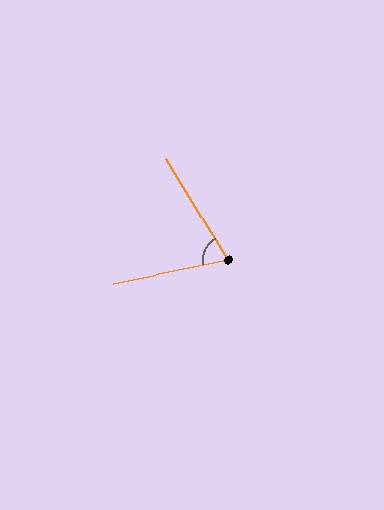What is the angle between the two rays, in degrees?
Approximately 70 degrees.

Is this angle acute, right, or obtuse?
It is acute.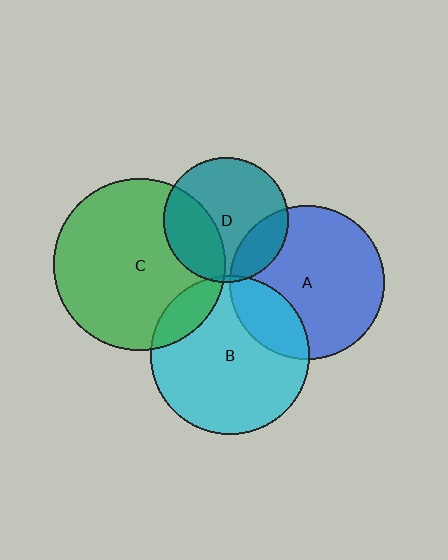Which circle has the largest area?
Circle C (green).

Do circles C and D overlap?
Yes.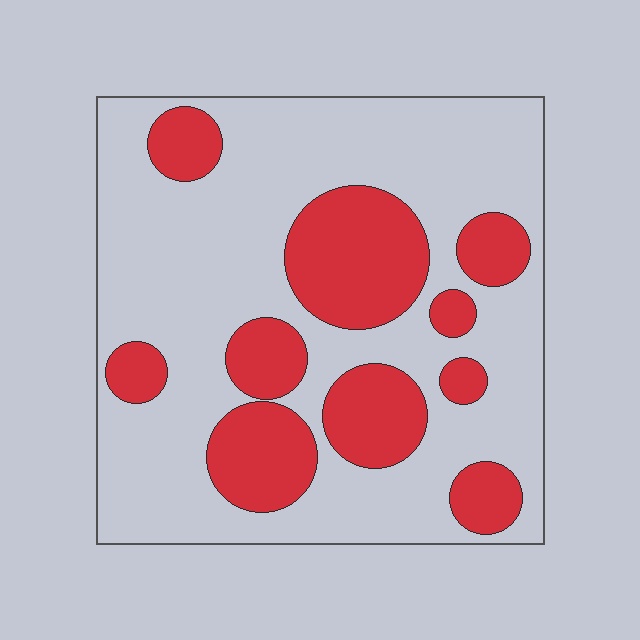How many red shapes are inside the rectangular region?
10.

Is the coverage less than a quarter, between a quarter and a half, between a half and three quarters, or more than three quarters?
Between a quarter and a half.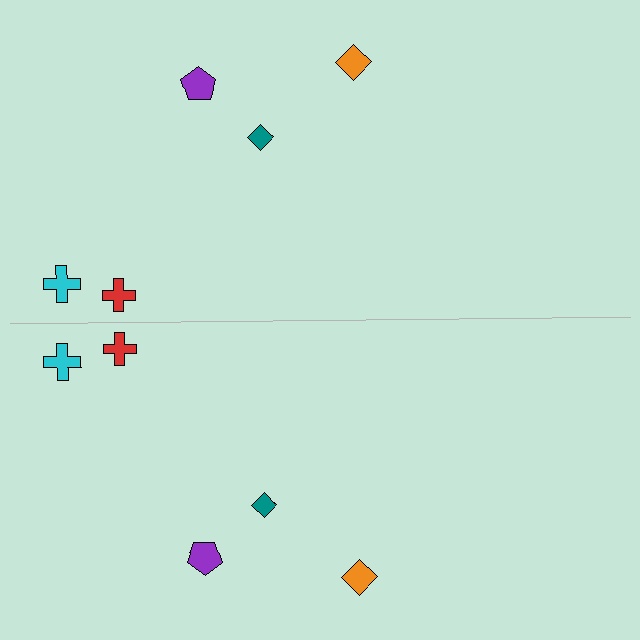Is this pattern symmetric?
Yes, this pattern has bilateral (reflection) symmetry.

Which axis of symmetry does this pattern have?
The pattern has a horizontal axis of symmetry running through the center of the image.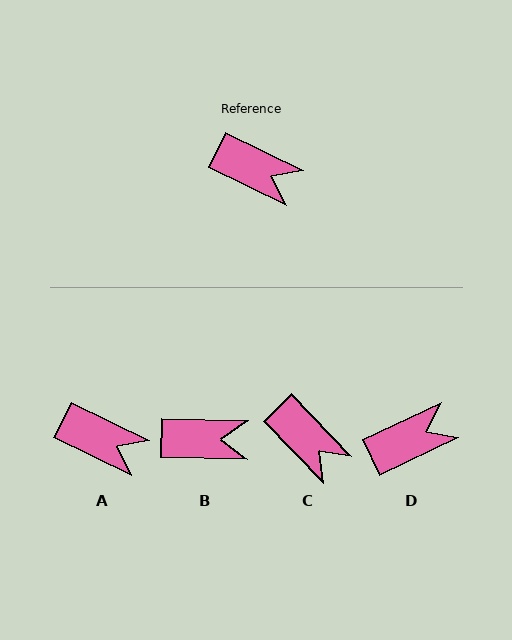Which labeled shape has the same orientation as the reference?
A.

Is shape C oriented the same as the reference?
No, it is off by about 20 degrees.